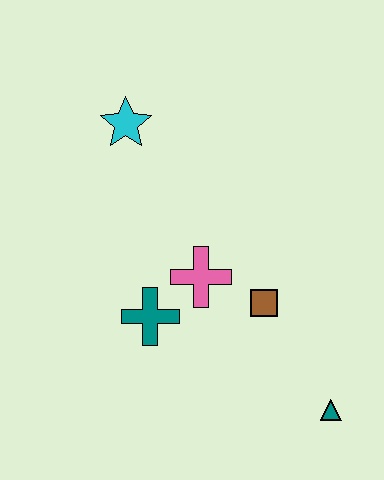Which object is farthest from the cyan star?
The teal triangle is farthest from the cyan star.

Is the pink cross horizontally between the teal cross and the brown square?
Yes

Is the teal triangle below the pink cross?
Yes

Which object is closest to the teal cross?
The pink cross is closest to the teal cross.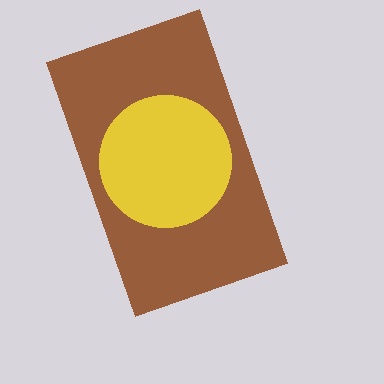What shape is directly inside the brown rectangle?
The yellow circle.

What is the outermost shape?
The brown rectangle.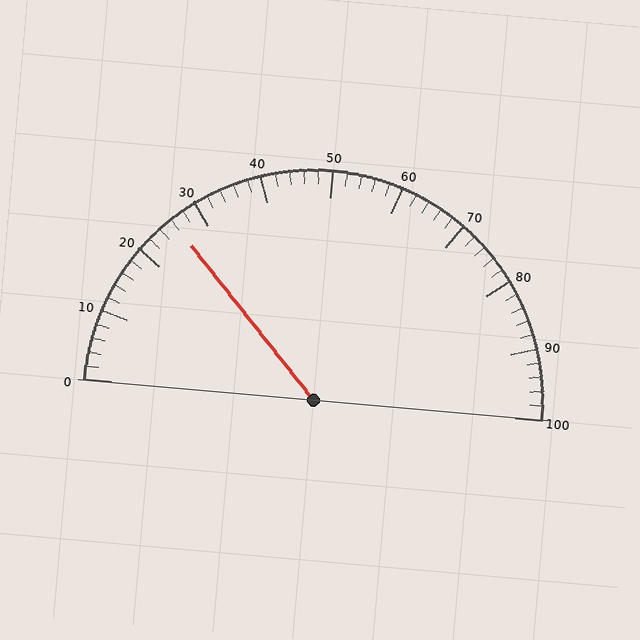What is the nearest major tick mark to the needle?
The nearest major tick mark is 30.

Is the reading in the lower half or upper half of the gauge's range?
The reading is in the lower half of the range (0 to 100).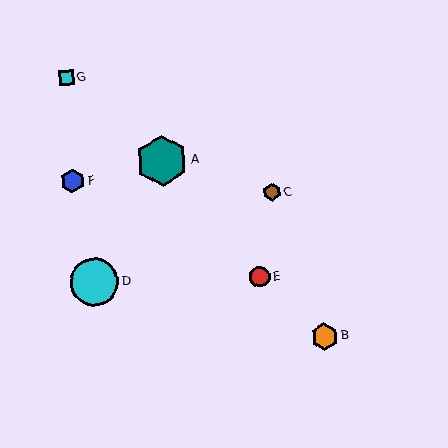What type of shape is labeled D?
Shape D is a cyan circle.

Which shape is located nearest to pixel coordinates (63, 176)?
The blue hexagon (labeled F) at (73, 181) is nearest to that location.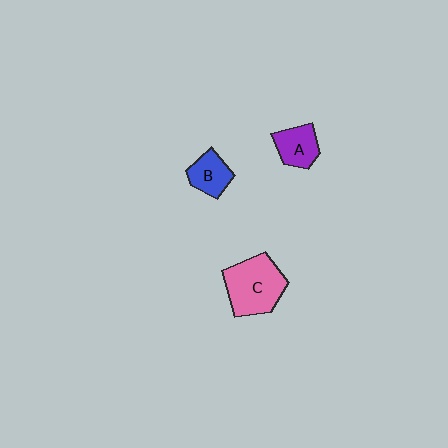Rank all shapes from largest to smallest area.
From largest to smallest: C (pink), A (purple), B (blue).